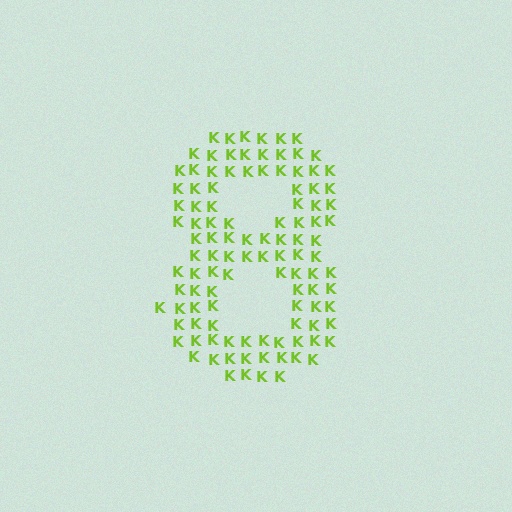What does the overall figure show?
The overall figure shows the digit 8.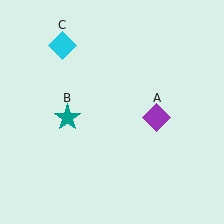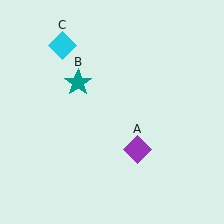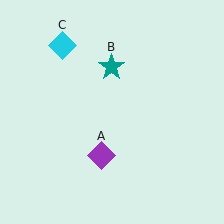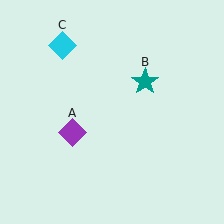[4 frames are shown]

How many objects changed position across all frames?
2 objects changed position: purple diamond (object A), teal star (object B).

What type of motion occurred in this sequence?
The purple diamond (object A), teal star (object B) rotated clockwise around the center of the scene.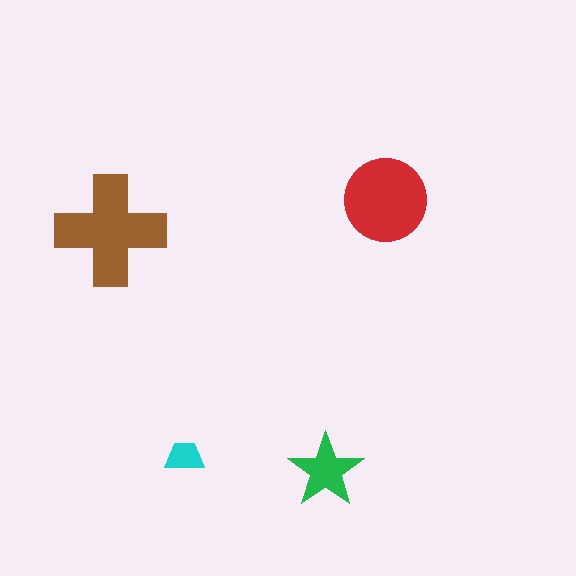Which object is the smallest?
The cyan trapezoid.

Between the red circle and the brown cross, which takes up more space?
The brown cross.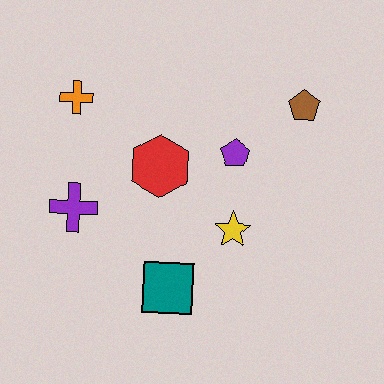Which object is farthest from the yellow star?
The orange cross is farthest from the yellow star.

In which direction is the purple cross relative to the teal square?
The purple cross is to the left of the teal square.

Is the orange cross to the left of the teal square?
Yes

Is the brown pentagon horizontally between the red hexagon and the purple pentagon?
No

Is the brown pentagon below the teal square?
No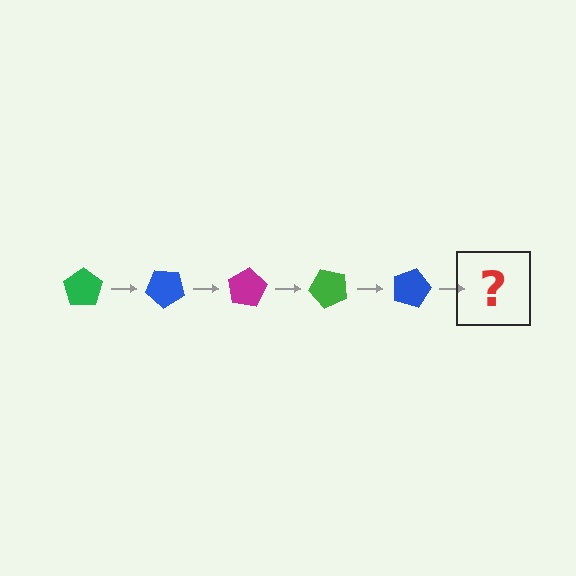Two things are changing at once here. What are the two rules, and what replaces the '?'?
The two rules are that it rotates 40 degrees each step and the color cycles through green, blue, and magenta. The '?' should be a magenta pentagon, rotated 200 degrees from the start.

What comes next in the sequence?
The next element should be a magenta pentagon, rotated 200 degrees from the start.